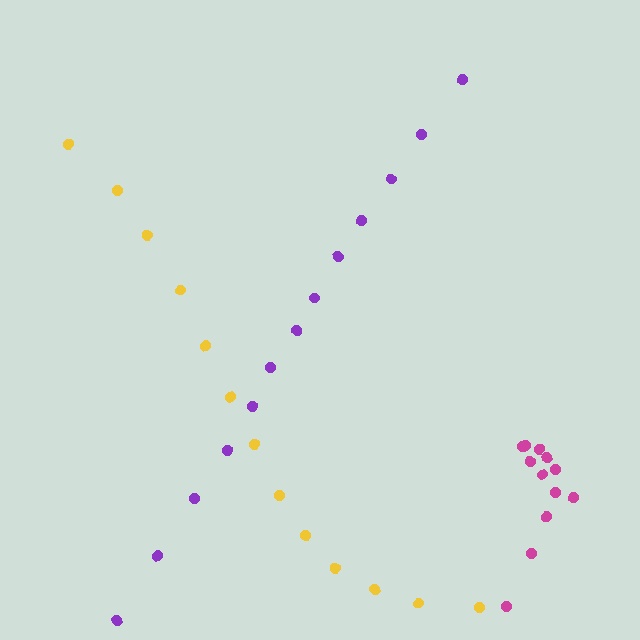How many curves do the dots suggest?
There are 3 distinct paths.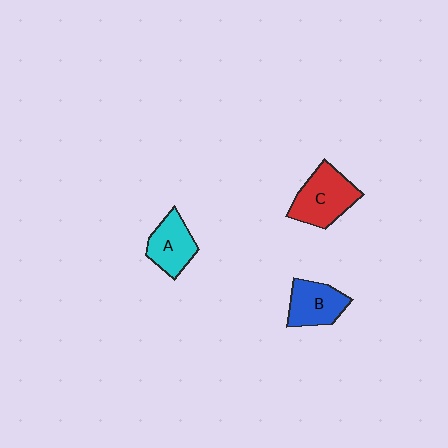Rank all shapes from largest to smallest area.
From largest to smallest: C (red), B (blue), A (cyan).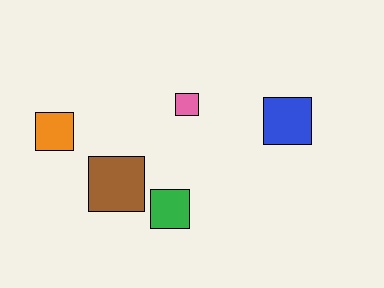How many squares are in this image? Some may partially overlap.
There are 5 squares.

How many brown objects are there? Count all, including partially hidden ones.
There is 1 brown object.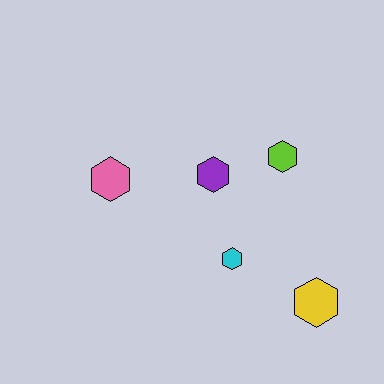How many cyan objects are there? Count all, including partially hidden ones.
There is 1 cyan object.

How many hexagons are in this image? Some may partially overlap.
There are 5 hexagons.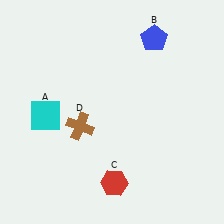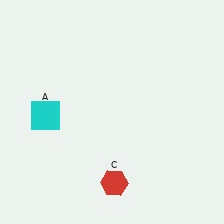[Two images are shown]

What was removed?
The blue pentagon (B), the brown cross (D) were removed in Image 2.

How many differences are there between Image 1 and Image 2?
There are 2 differences between the two images.